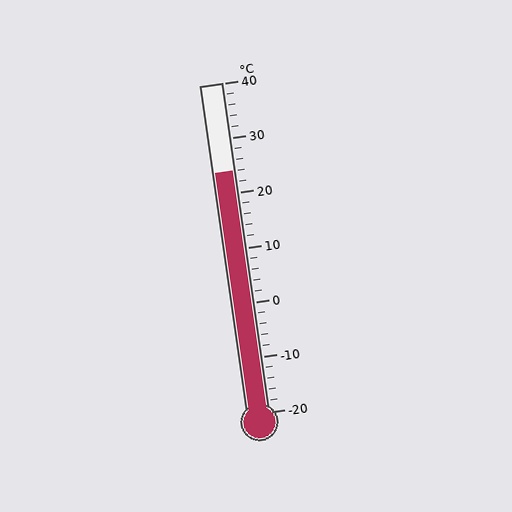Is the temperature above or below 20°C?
The temperature is above 20°C.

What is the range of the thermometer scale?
The thermometer scale ranges from -20°C to 40°C.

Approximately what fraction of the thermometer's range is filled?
The thermometer is filled to approximately 75% of its range.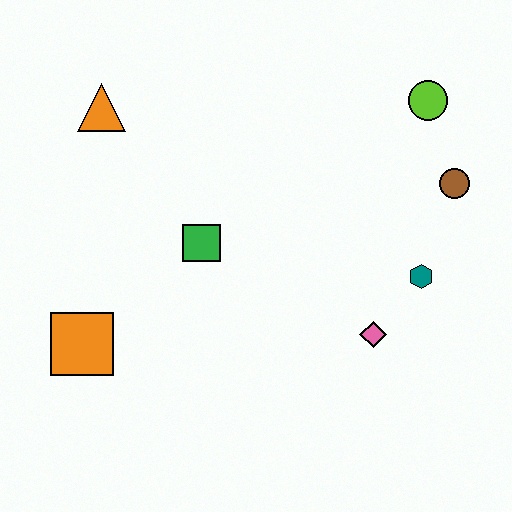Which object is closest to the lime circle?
The brown circle is closest to the lime circle.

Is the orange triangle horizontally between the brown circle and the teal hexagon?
No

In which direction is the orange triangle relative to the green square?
The orange triangle is above the green square.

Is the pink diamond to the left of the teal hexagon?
Yes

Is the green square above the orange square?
Yes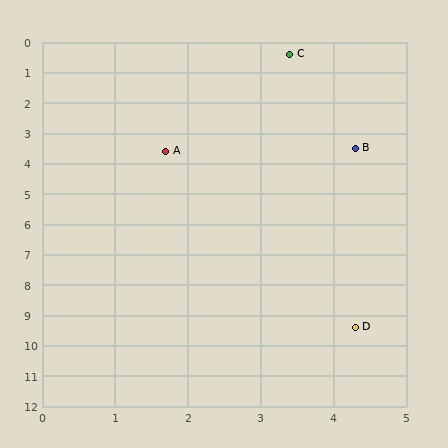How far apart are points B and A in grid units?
Points B and A are about 2.6 grid units apart.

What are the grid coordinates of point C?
Point C is at approximately (3.4, 0.4).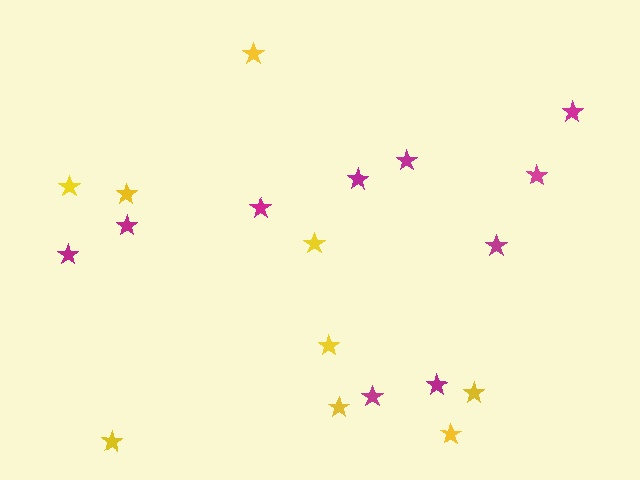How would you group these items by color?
There are 2 groups: one group of magenta stars (10) and one group of yellow stars (9).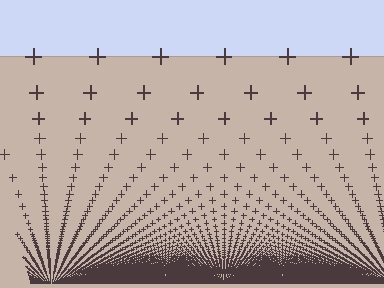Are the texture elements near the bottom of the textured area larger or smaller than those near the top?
Smaller. The gradient is inverted — elements near the bottom are smaller and denser.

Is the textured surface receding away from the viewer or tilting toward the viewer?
The surface appears to tilt toward the viewer. Texture elements get larger and sparser toward the top.